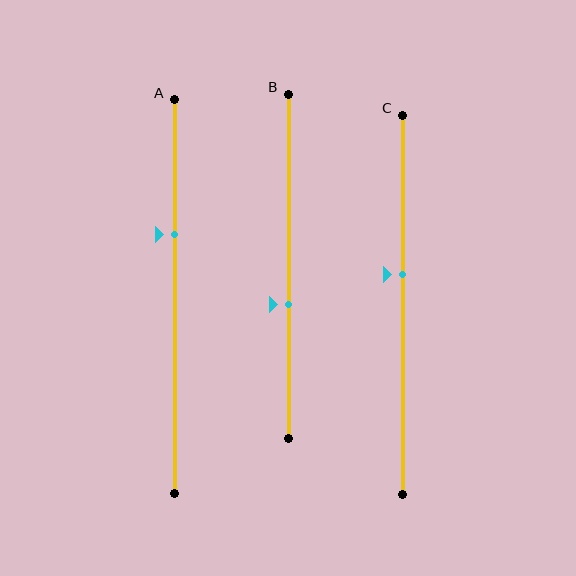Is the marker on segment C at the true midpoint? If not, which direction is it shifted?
No, the marker on segment C is shifted upward by about 8% of the segment length.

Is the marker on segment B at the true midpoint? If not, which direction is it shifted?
No, the marker on segment B is shifted downward by about 11% of the segment length.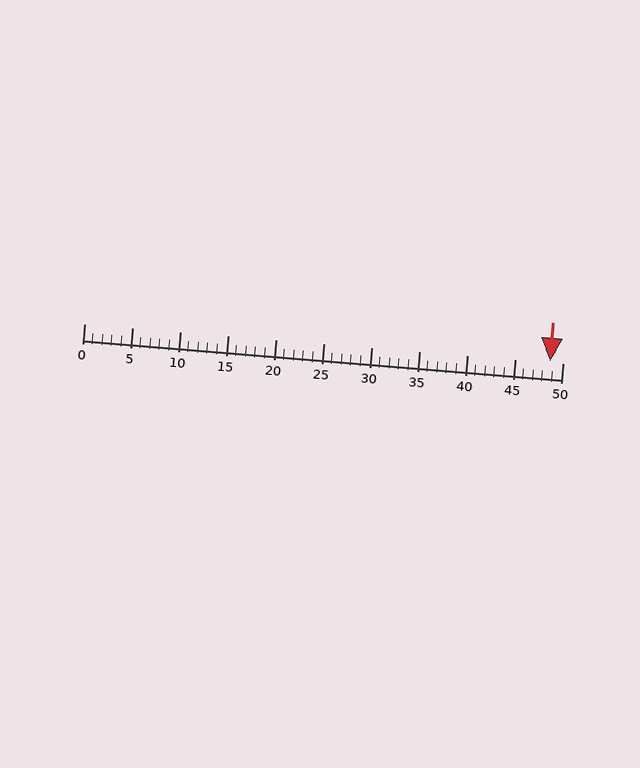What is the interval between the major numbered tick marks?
The major tick marks are spaced 5 units apart.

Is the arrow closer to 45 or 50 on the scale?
The arrow is closer to 50.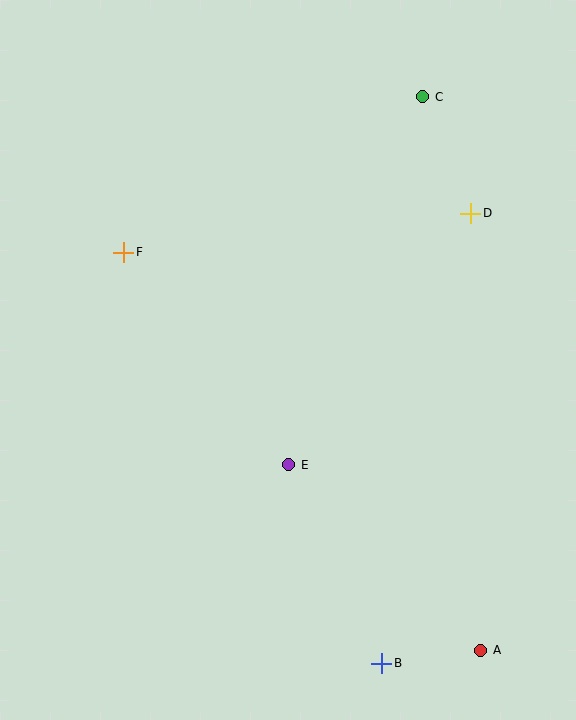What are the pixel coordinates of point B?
Point B is at (382, 663).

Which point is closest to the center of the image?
Point E at (289, 465) is closest to the center.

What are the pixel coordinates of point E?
Point E is at (289, 465).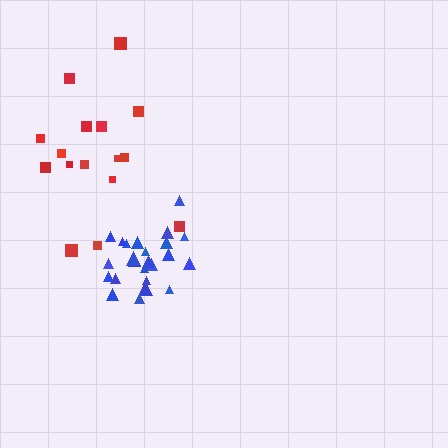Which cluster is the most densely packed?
Blue.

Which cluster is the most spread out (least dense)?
Red.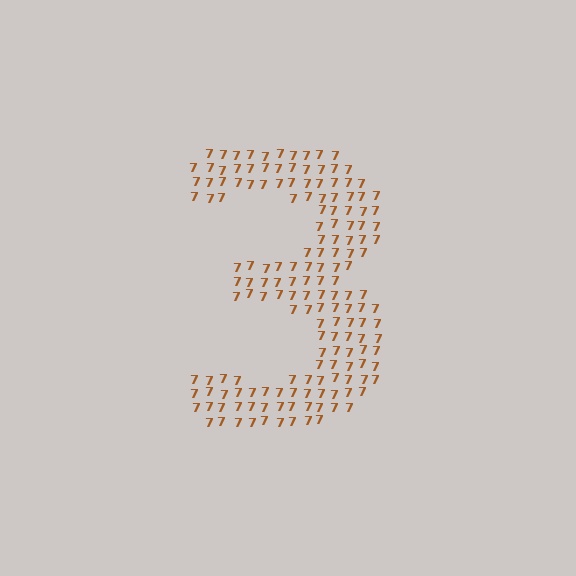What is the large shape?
The large shape is the digit 3.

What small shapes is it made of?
It is made of small digit 7's.